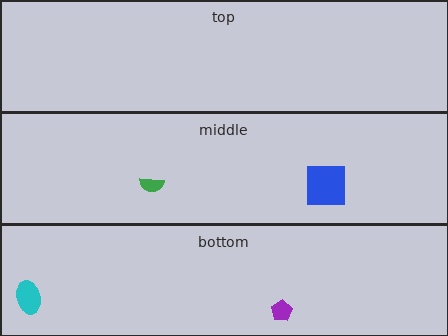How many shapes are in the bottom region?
2.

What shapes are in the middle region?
The blue square, the green semicircle.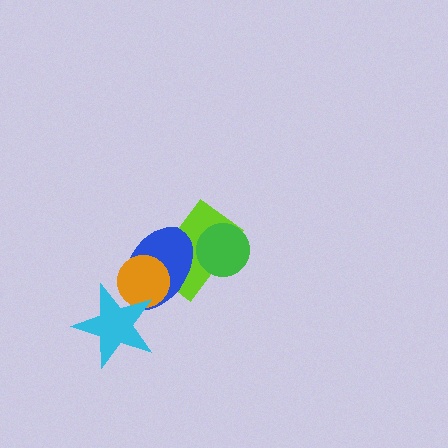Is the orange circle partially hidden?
Yes, it is partially covered by another shape.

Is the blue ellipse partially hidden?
Yes, it is partially covered by another shape.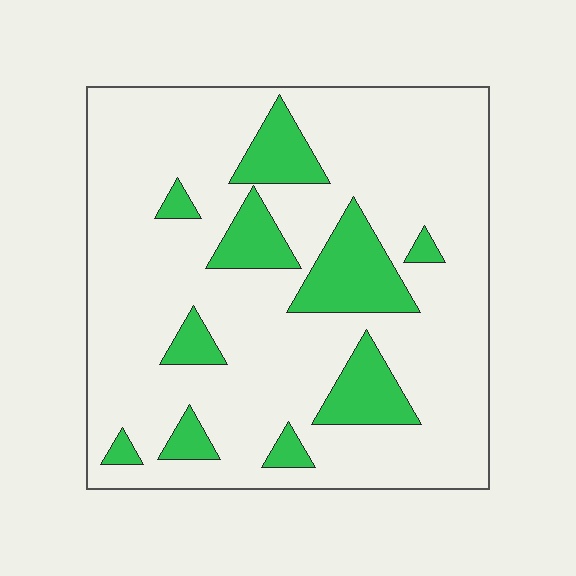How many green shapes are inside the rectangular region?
10.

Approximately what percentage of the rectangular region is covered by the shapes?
Approximately 20%.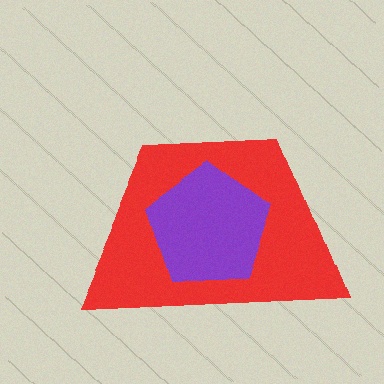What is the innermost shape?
The purple pentagon.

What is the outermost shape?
The red trapezoid.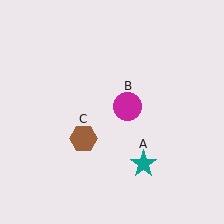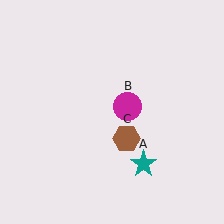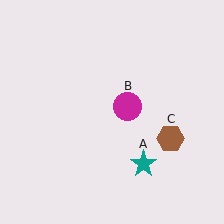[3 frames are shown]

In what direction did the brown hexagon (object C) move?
The brown hexagon (object C) moved right.